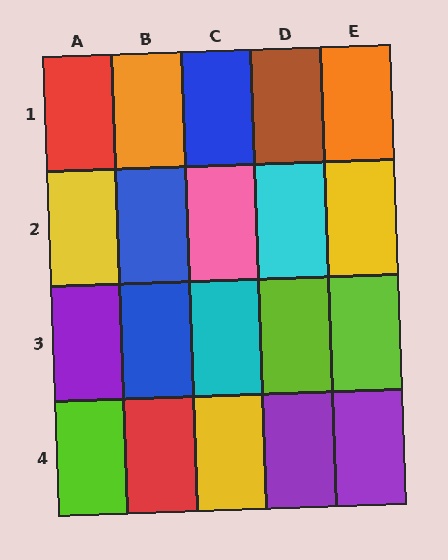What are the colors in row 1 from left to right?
Red, orange, blue, brown, orange.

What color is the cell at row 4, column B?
Red.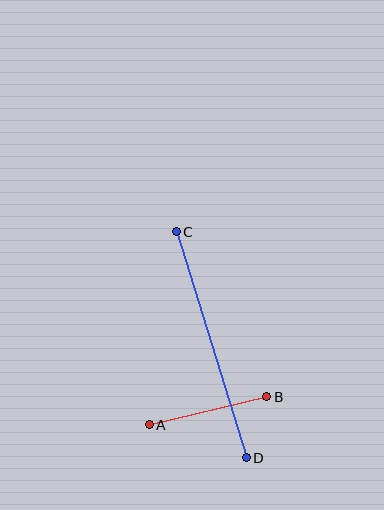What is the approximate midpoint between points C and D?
The midpoint is at approximately (211, 345) pixels.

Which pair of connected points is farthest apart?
Points C and D are farthest apart.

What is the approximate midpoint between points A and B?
The midpoint is at approximately (208, 411) pixels.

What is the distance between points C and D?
The distance is approximately 237 pixels.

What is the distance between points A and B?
The distance is approximately 120 pixels.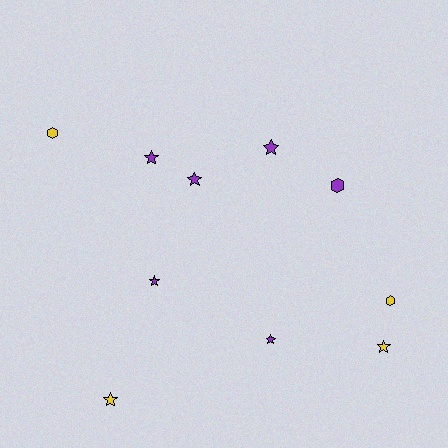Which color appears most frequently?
Purple, with 6 objects.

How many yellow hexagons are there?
There are 2 yellow hexagons.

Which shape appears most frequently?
Star, with 7 objects.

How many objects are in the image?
There are 10 objects.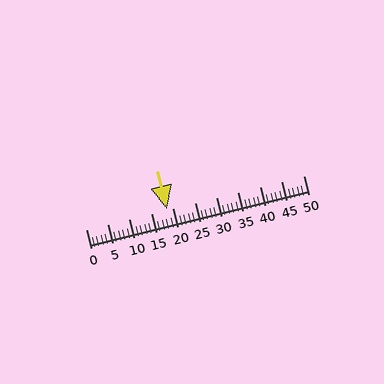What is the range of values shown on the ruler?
The ruler shows values from 0 to 50.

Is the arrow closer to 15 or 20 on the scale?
The arrow is closer to 20.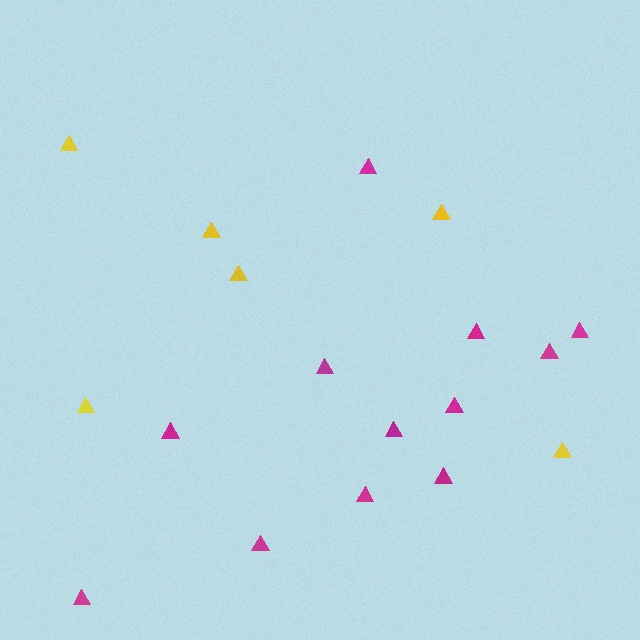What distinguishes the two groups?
There are 2 groups: one group of yellow triangles (6) and one group of magenta triangles (12).